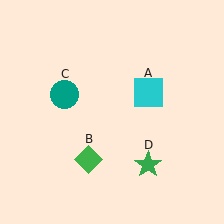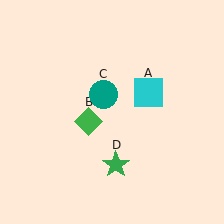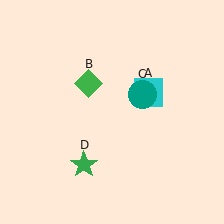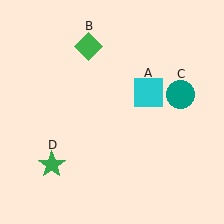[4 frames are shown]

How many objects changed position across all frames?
3 objects changed position: green diamond (object B), teal circle (object C), green star (object D).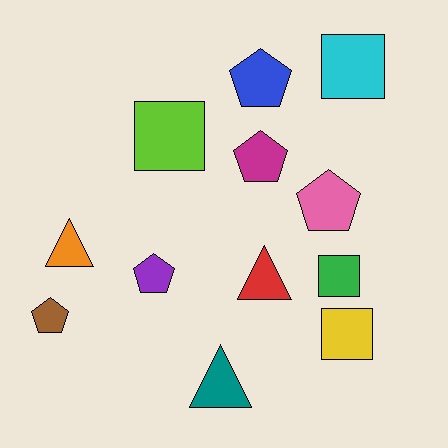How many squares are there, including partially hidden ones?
There are 4 squares.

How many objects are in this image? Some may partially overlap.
There are 12 objects.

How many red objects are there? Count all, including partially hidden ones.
There is 1 red object.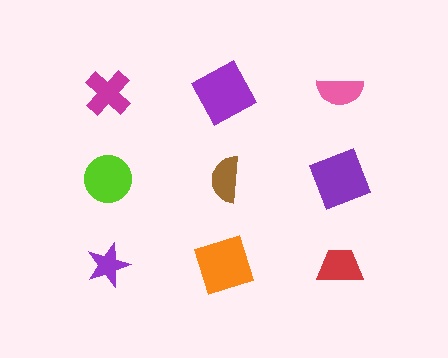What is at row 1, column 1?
A magenta cross.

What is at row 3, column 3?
A red trapezoid.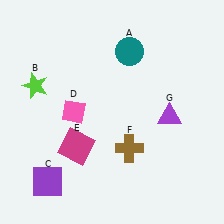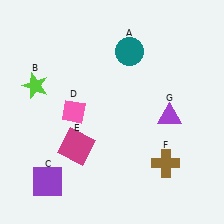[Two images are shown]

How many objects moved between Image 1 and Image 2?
1 object moved between the two images.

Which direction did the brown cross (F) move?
The brown cross (F) moved right.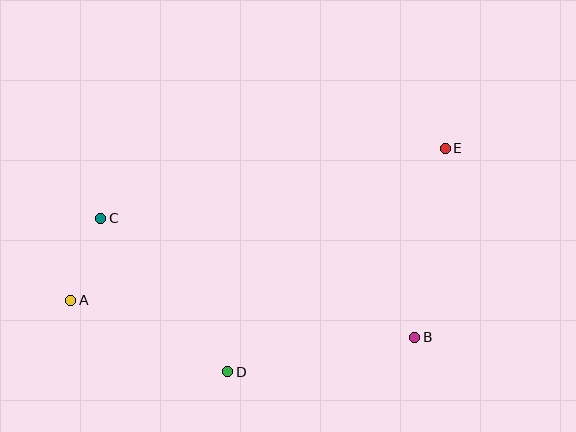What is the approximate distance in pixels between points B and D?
The distance between B and D is approximately 190 pixels.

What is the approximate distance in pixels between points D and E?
The distance between D and E is approximately 312 pixels.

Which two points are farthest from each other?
Points A and E are farthest from each other.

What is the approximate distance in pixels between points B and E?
The distance between B and E is approximately 191 pixels.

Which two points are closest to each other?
Points A and C are closest to each other.